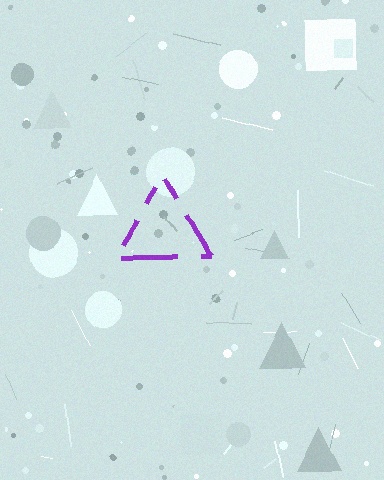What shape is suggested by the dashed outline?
The dashed outline suggests a triangle.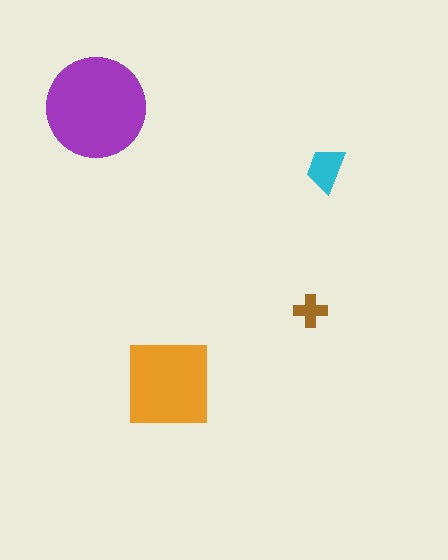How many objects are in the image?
There are 4 objects in the image.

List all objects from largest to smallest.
The purple circle, the orange square, the cyan trapezoid, the brown cross.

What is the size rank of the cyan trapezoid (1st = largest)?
3rd.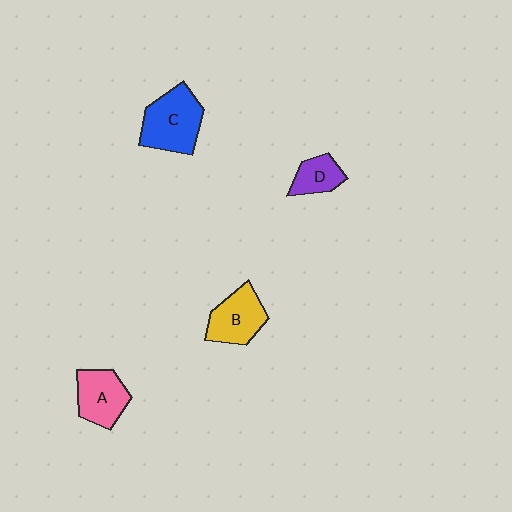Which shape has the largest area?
Shape C (blue).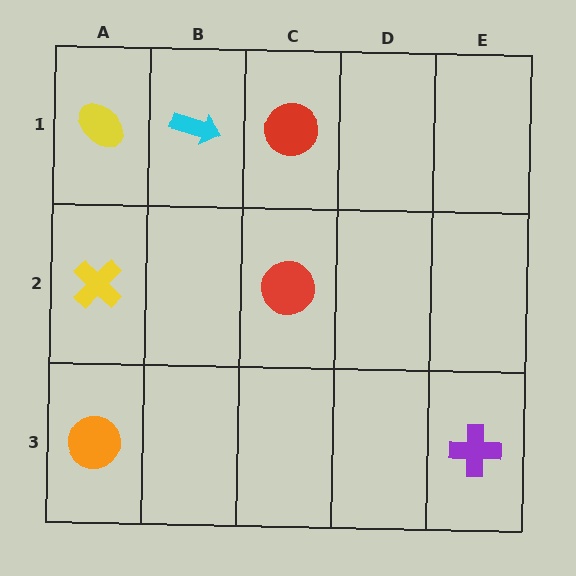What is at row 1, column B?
A cyan arrow.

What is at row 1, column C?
A red circle.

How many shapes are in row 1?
3 shapes.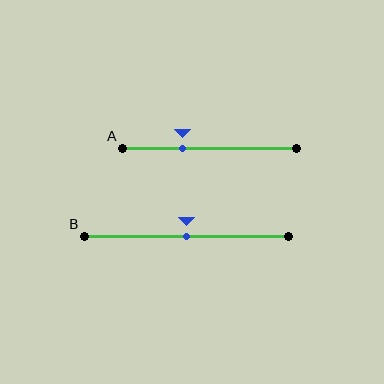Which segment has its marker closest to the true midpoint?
Segment B has its marker closest to the true midpoint.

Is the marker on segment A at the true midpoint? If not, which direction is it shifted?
No, the marker on segment A is shifted to the left by about 16% of the segment length.